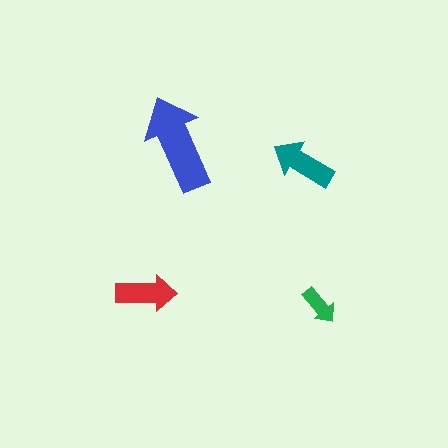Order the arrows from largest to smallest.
the blue one, the teal one, the red one, the green one.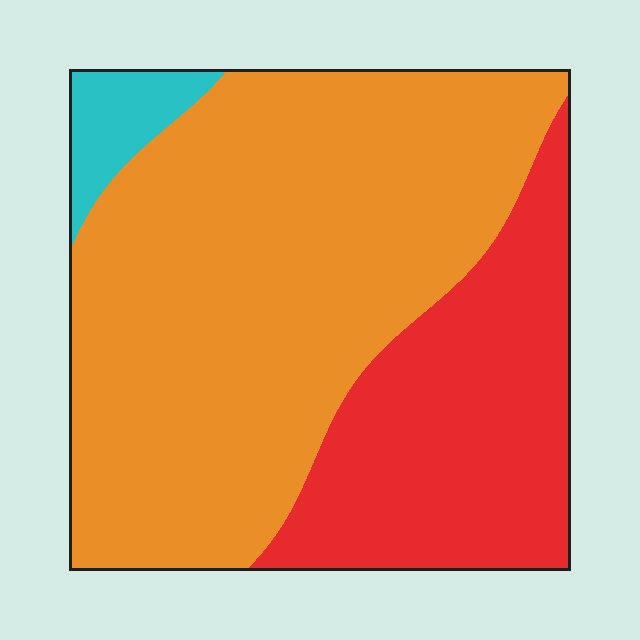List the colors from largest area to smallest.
From largest to smallest: orange, red, cyan.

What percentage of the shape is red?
Red covers around 30% of the shape.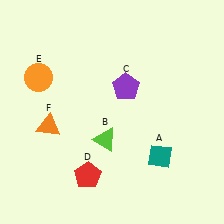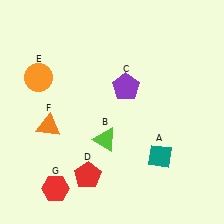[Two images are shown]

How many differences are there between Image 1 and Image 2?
There is 1 difference between the two images.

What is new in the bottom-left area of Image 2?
A red hexagon (G) was added in the bottom-left area of Image 2.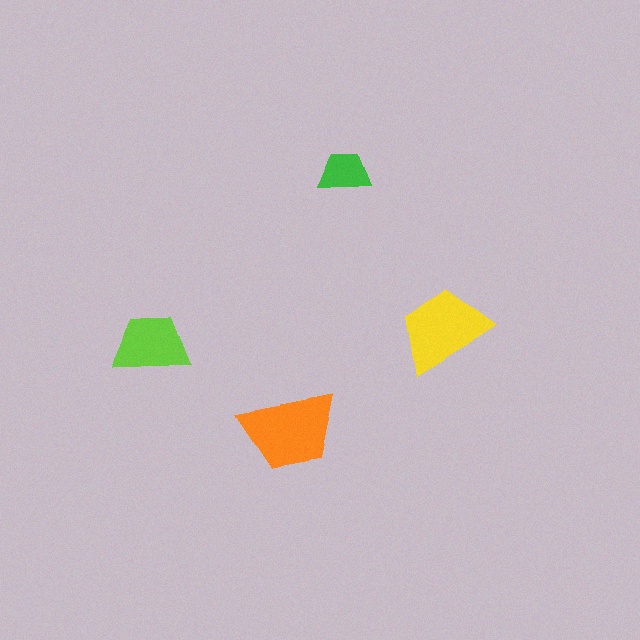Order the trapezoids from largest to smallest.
the orange one, the yellow one, the lime one, the green one.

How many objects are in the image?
There are 4 objects in the image.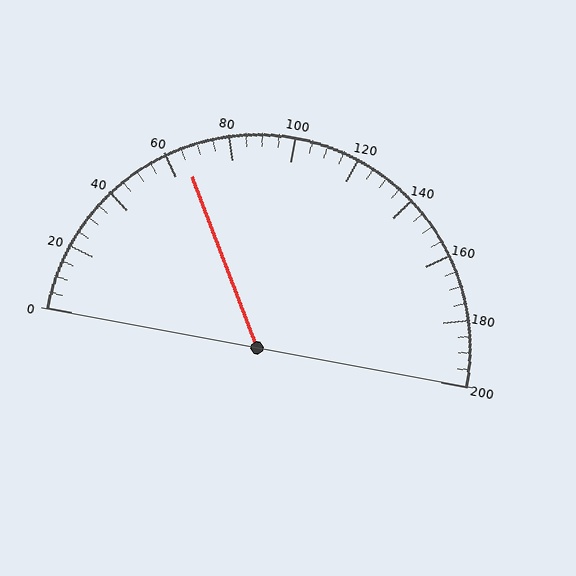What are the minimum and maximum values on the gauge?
The gauge ranges from 0 to 200.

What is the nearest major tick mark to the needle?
The nearest major tick mark is 60.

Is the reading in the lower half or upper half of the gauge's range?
The reading is in the lower half of the range (0 to 200).